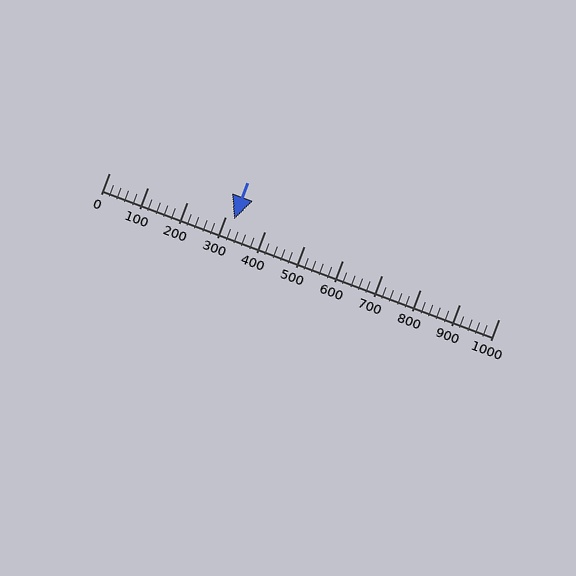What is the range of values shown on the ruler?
The ruler shows values from 0 to 1000.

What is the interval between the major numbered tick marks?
The major tick marks are spaced 100 units apart.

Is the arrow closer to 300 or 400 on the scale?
The arrow is closer to 300.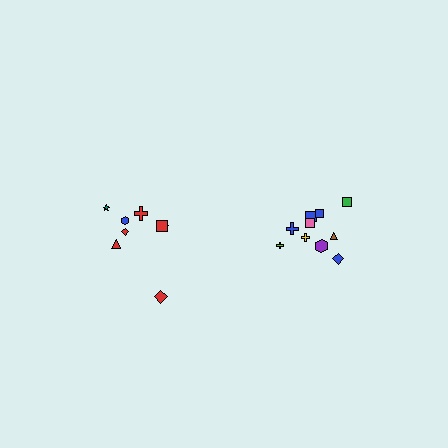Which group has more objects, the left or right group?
The right group.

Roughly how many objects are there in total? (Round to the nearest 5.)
Roughly 20 objects in total.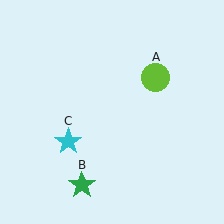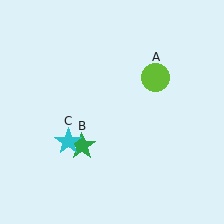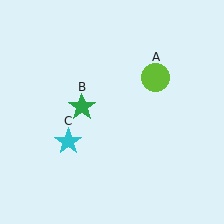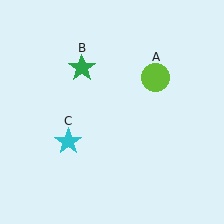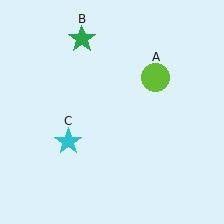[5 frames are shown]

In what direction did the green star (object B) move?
The green star (object B) moved up.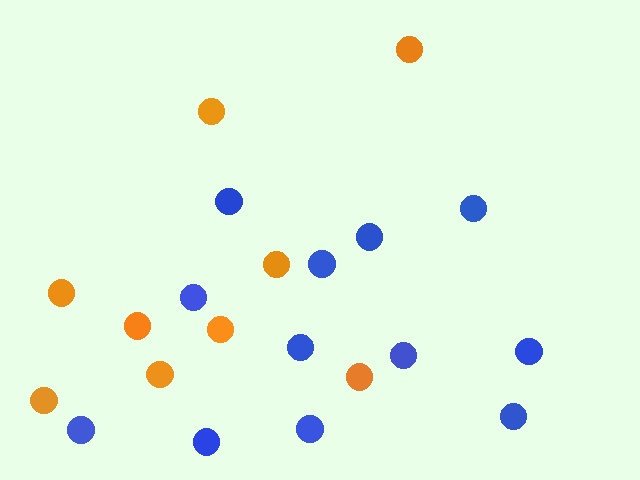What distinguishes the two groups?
There are 2 groups: one group of orange circles (9) and one group of blue circles (12).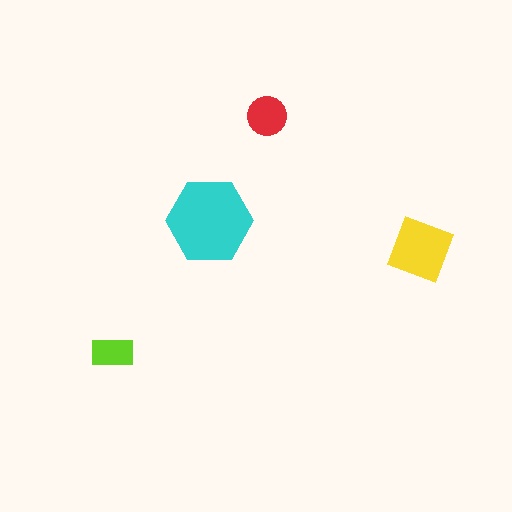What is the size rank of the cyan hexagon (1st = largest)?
1st.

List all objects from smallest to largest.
The lime rectangle, the red circle, the yellow diamond, the cyan hexagon.